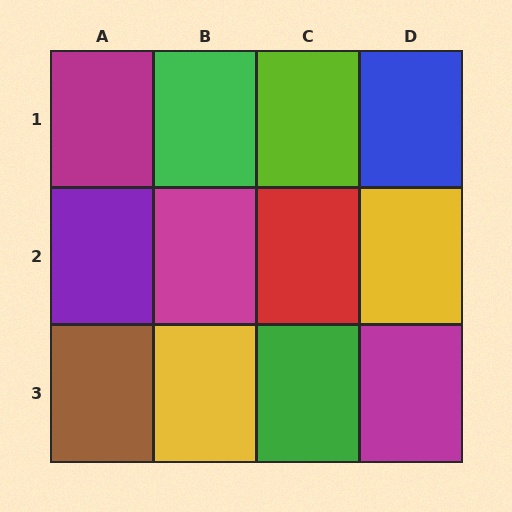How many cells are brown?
1 cell is brown.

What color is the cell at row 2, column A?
Purple.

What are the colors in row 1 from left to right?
Magenta, green, lime, blue.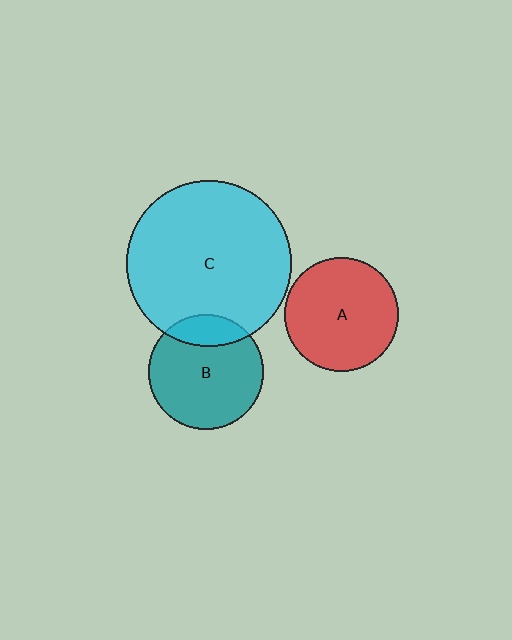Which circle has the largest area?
Circle C (cyan).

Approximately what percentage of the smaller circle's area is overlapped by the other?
Approximately 20%.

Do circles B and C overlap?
Yes.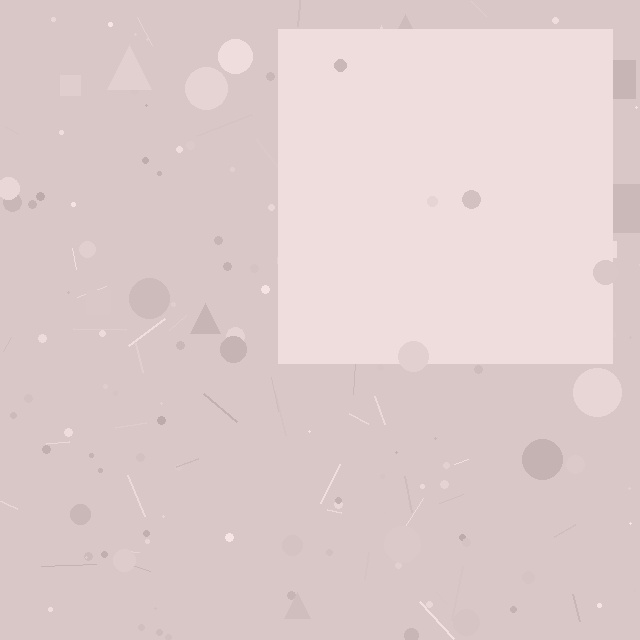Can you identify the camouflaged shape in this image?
The camouflaged shape is a square.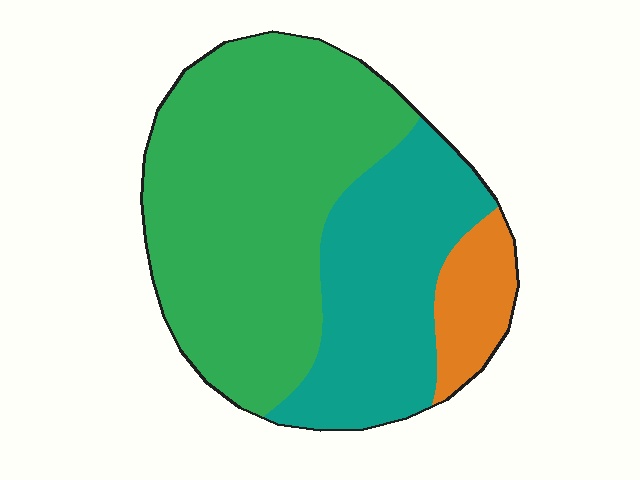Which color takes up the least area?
Orange, at roughly 10%.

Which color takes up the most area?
Green, at roughly 60%.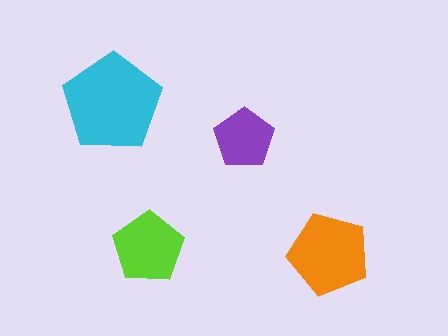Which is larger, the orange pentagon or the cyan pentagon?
The cyan one.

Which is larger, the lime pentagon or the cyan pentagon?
The cyan one.